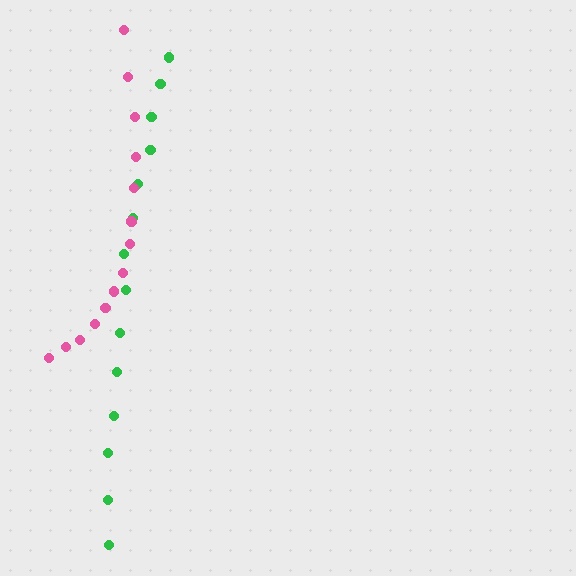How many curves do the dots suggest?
There are 2 distinct paths.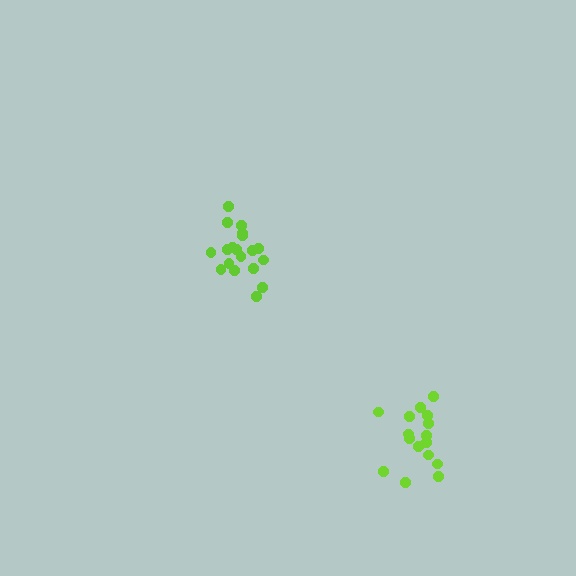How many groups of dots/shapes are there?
There are 2 groups.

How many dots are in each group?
Group 1: 16 dots, Group 2: 19 dots (35 total).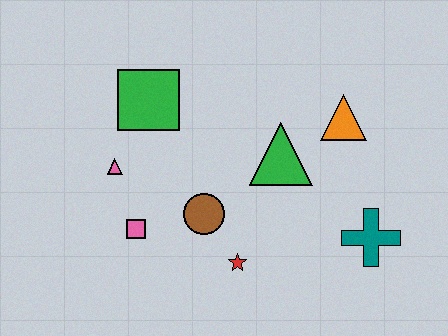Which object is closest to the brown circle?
The red star is closest to the brown circle.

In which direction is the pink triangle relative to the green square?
The pink triangle is below the green square.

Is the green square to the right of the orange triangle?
No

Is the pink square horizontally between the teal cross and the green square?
No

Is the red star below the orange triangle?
Yes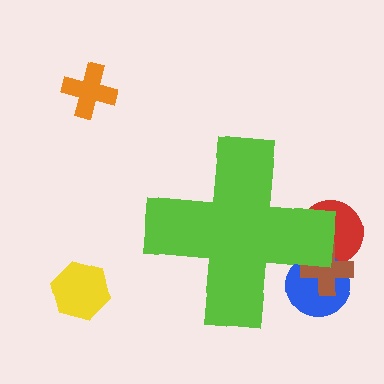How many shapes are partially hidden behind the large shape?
3 shapes are partially hidden.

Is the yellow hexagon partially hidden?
No, the yellow hexagon is fully visible.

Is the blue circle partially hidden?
Yes, the blue circle is partially hidden behind the lime cross.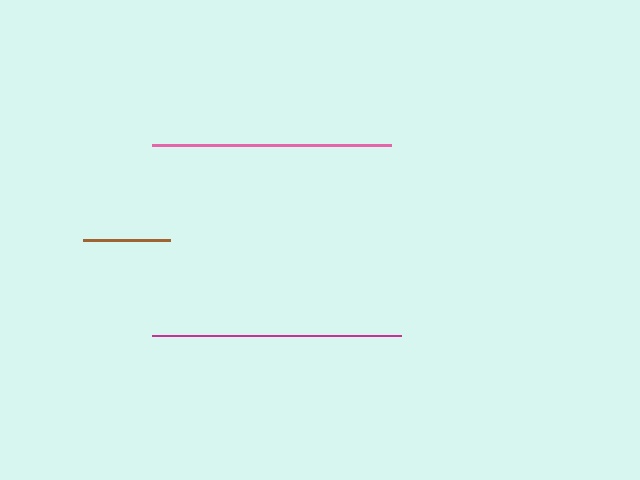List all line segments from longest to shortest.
From longest to shortest: magenta, pink, brown.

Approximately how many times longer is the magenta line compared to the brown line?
The magenta line is approximately 2.8 times the length of the brown line.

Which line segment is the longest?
The magenta line is the longest at approximately 249 pixels.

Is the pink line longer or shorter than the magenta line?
The magenta line is longer than the pink line.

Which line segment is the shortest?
The brown line is the shortest at approximately 87 pixels.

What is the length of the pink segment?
The pink segment is approximately 239 pixels long.